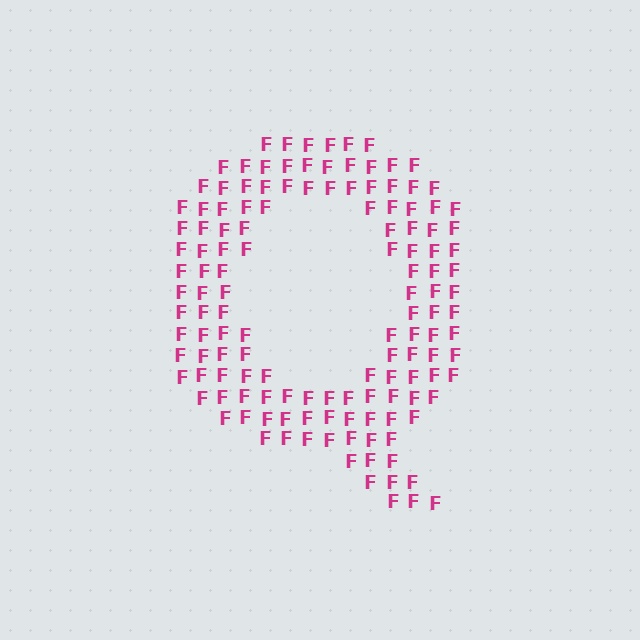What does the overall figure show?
The overall figure shows the letter Q.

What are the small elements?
The small elements are letter F's.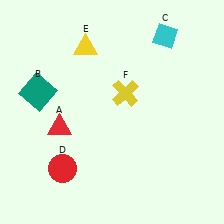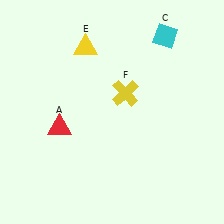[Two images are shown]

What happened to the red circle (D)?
The red circle (D) was removed in Image 2. It was in the bottom-left area of Image 1.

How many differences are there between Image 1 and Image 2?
There are 2 differences between the two images.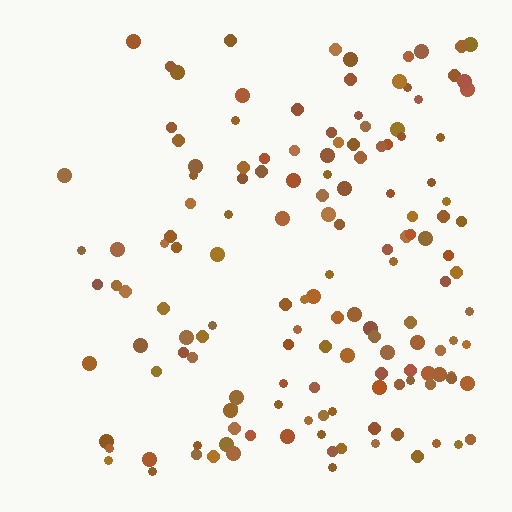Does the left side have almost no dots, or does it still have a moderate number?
Still a moderate number, just noticeably fewer than the right.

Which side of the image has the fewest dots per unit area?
The left.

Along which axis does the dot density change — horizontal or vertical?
Horizontal.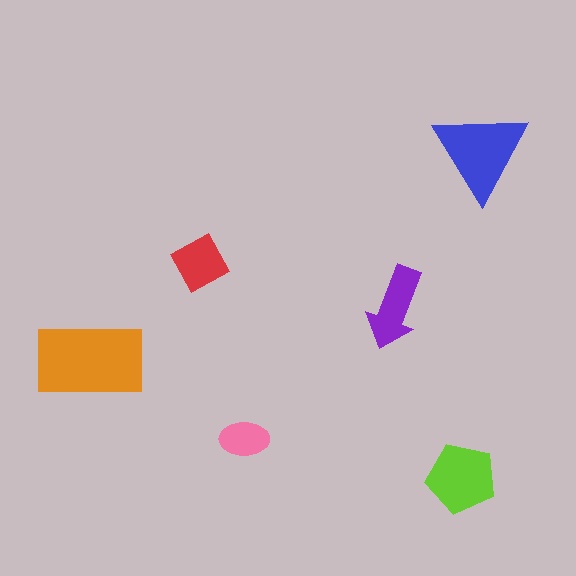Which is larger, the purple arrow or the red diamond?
The purple arrow.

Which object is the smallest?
The pink ellipse.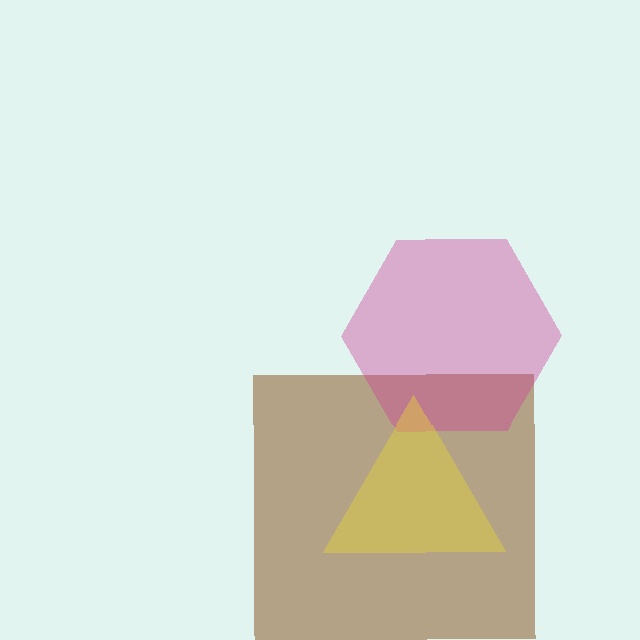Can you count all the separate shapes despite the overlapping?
Yes, there are 3 separate shapes.